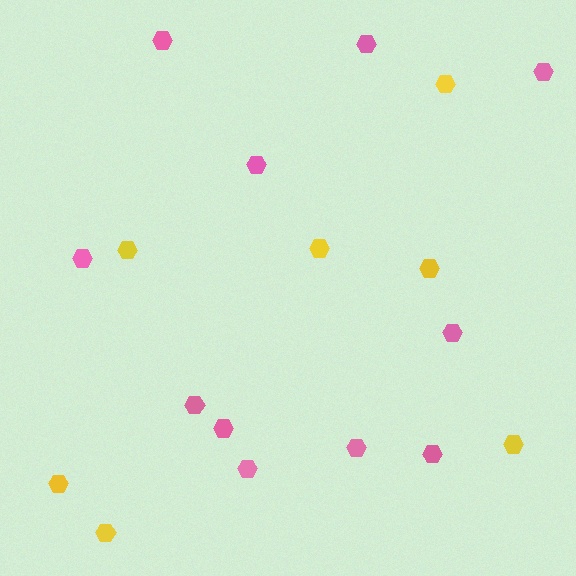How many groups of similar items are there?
There are 2 groups: one group of pink hexagons (11) and one group of yellow hexagons (7).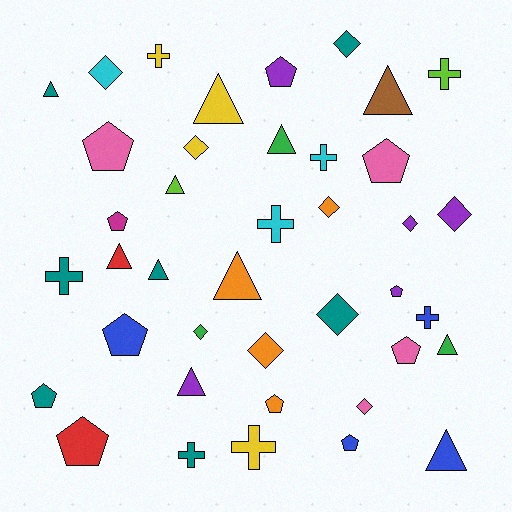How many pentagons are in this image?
There are 11 pentagons.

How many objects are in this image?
There are 40 objects.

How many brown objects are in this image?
There is 1 brown object.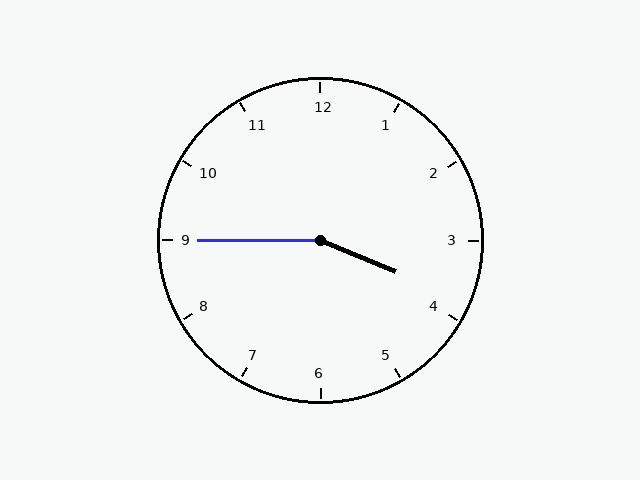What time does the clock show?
3:45.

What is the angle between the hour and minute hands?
Approximately 158 degrees.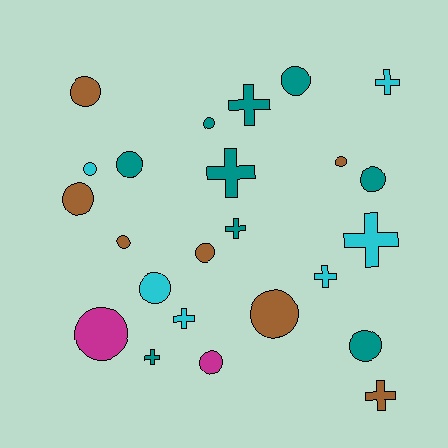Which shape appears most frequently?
Circle, with 15 objects.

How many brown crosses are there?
There is 1 brown cross.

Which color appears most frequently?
Teal, with 9 objects.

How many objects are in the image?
There are 24 objects.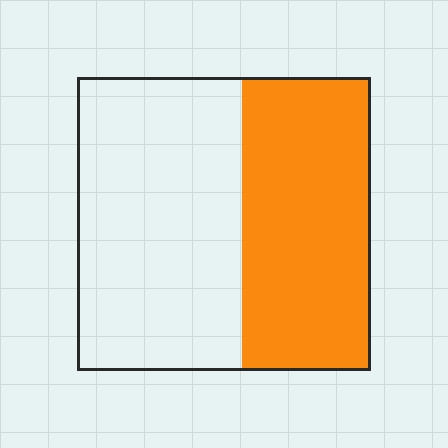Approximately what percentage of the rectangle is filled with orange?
Approximately 45%.